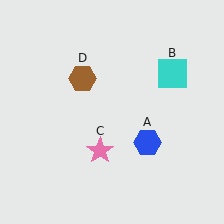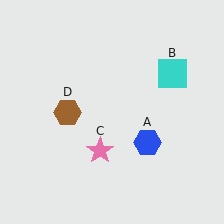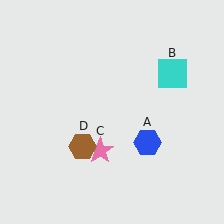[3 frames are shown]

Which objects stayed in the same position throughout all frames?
Blue hexagon (object A) and cyan square (object B) and pink star (object C) remained stationary.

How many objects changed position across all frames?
1 object changed position: brown hexagon (object D).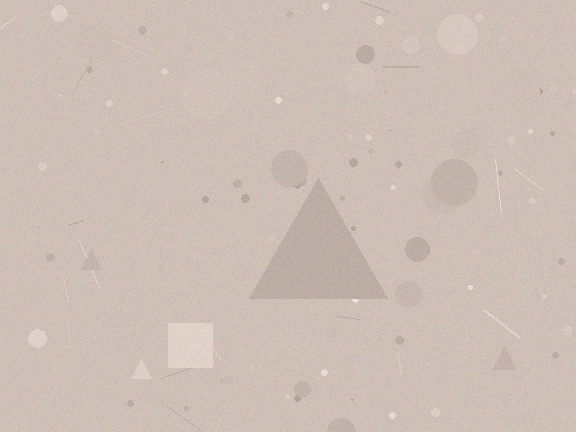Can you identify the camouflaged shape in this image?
The camouflaged shape is a triangle.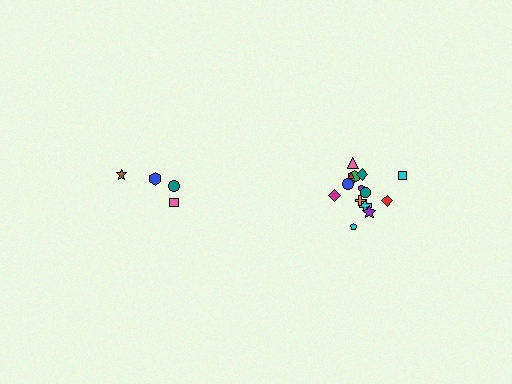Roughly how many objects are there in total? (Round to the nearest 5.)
Roughly 20 objects in total.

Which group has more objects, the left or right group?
The right group.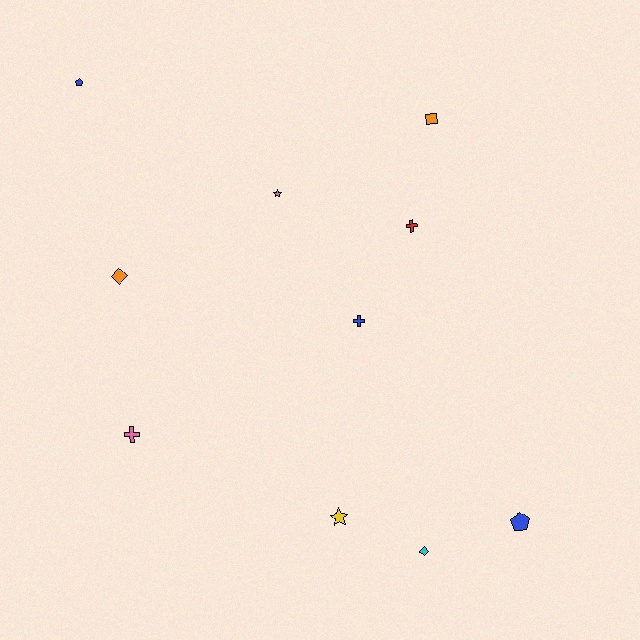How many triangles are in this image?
There are no triangles.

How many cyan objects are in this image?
There is 1 cyan object.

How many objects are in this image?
There are 10 objects.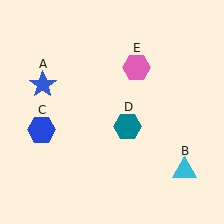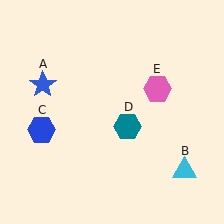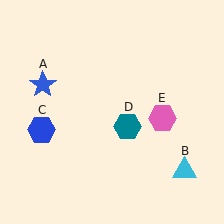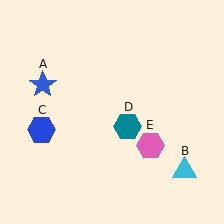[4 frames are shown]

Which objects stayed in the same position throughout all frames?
Blue star (object A) and cyan triangle (object B) and blue hexagon (object C) and teal hexagon (object D) remained stationary.